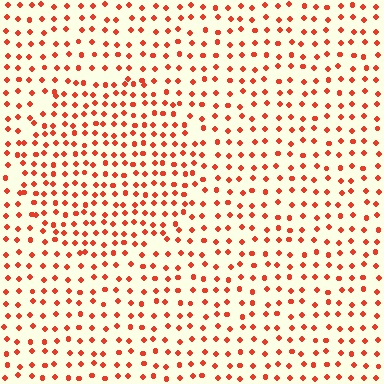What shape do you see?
I see a circle.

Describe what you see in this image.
The image contains small red elements arranged at two different densities. A circle-shaped region is visible where the elements are more densely packed than the surrounding area.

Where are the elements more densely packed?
The elements are more densely packed inside the circle boundary.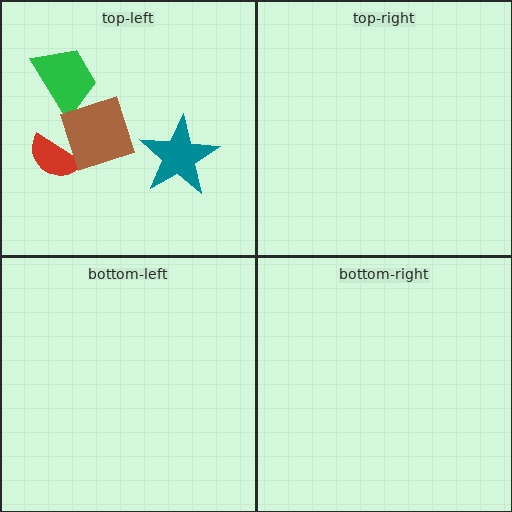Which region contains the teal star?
The top-left region.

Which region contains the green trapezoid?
The top-left region.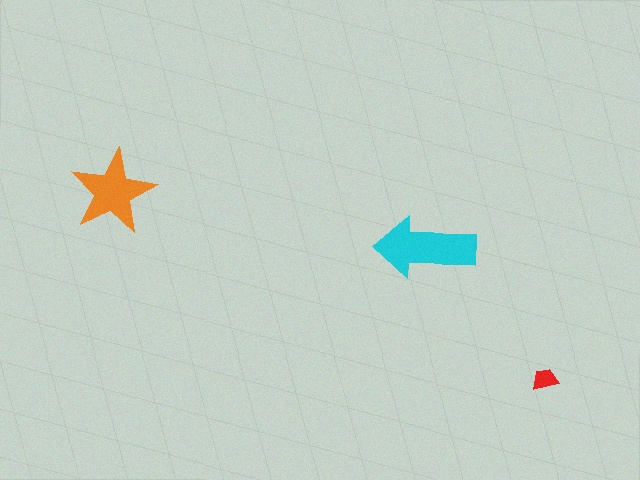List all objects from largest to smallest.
The cyan arrow, the orange star, the red trapezoid.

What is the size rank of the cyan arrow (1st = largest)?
1st.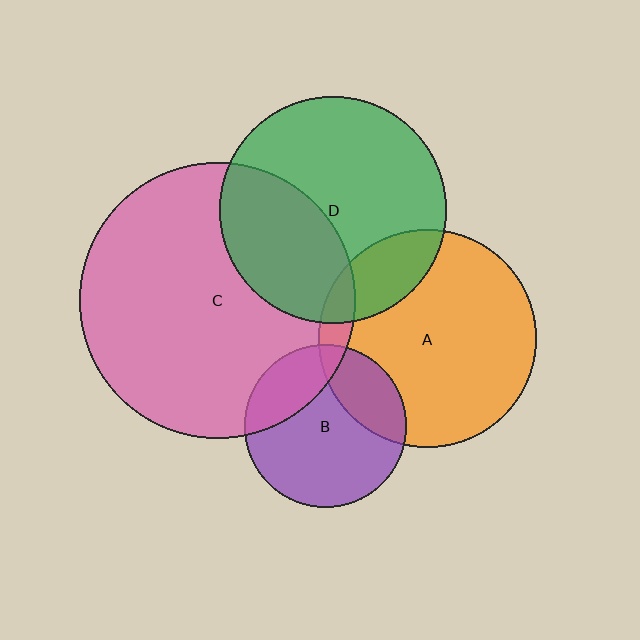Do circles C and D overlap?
Yes.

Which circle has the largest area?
Circle C (pink).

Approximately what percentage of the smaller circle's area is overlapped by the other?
Approximately 35%.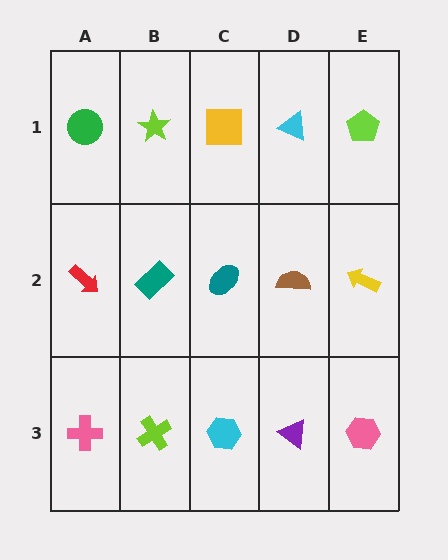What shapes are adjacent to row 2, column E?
A lime pentagon (row 1, column E), a pink hexagon (row 3, column E), a brown semicircle (row 2, column D).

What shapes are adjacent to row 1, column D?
A brown semicircle (row 2, column D), a yellow square (row 1, column C), a lime pentagon (row 1, column E).